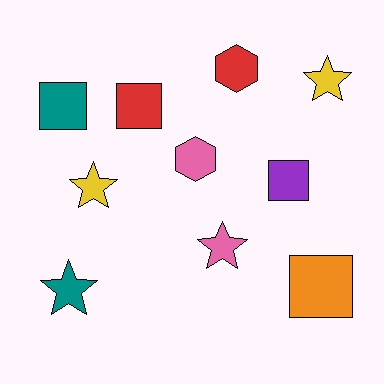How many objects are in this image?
There are 10 objects.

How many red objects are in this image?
There are 2 red objects.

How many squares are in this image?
There are 4 squares.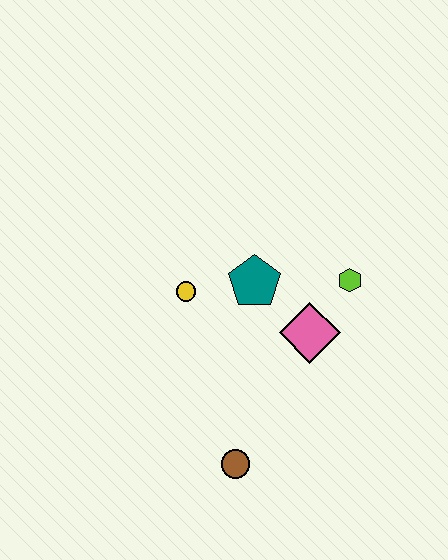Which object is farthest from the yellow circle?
The brown circle is farthest from the yellow circle.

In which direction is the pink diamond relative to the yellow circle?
The pink diamond is to the right of the yellow circle.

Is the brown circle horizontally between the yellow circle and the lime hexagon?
Yes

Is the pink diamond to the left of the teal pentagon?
No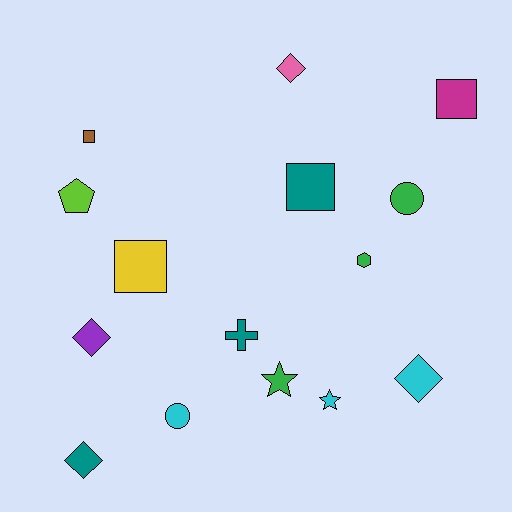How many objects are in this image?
There are 15 objects.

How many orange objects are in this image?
There are no orange objects.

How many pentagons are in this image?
There is 1 pentagon.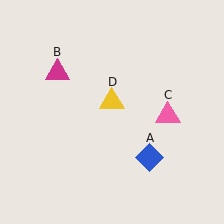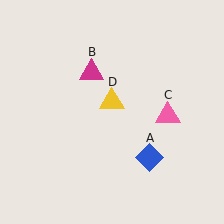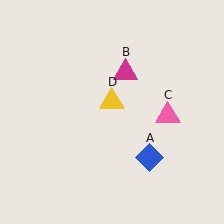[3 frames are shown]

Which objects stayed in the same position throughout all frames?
Blue diamond (object A) and pink triangle (object C) and yellow triangle (object D) remained stationary.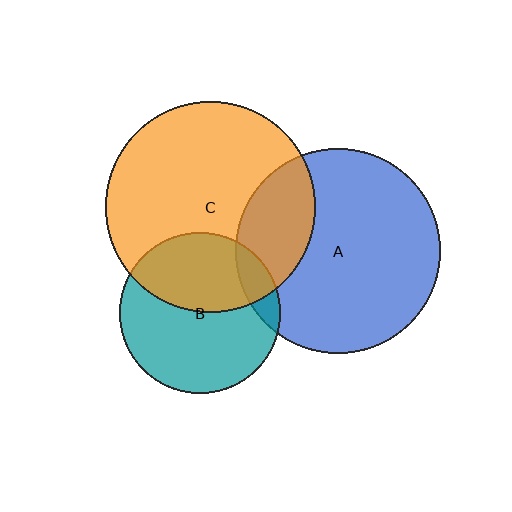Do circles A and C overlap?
Yes.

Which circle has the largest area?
Circle C (orange).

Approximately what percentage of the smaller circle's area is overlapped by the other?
Approximately 25%.